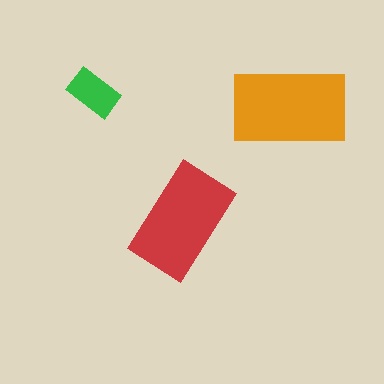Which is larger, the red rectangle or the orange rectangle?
The orange one.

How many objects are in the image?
There are 3 objects in the image.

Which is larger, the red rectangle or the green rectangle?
The red one.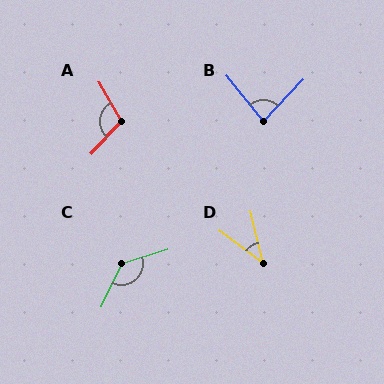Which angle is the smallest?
D, at approximately 40 degrees.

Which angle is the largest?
C, at approximately 133 degrees.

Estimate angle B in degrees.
Approximately 82 degrees.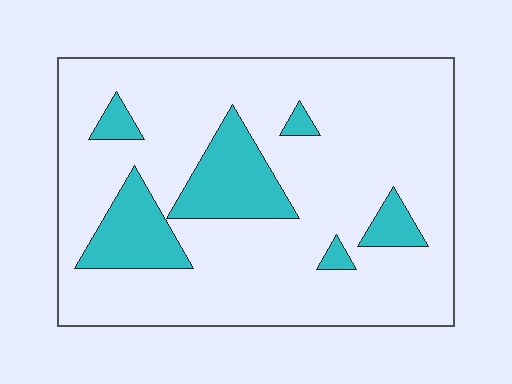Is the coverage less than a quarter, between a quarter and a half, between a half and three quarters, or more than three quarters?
Less than a quarter.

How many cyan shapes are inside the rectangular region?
6.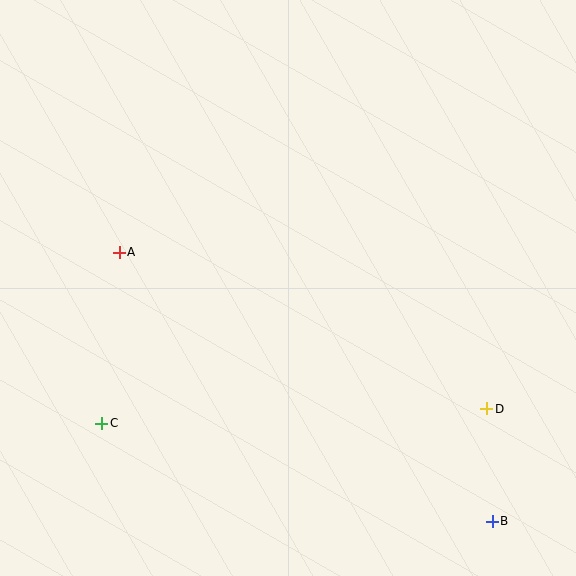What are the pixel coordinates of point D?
Point D is at (486, 409).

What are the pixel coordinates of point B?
Point B is at (492, 521).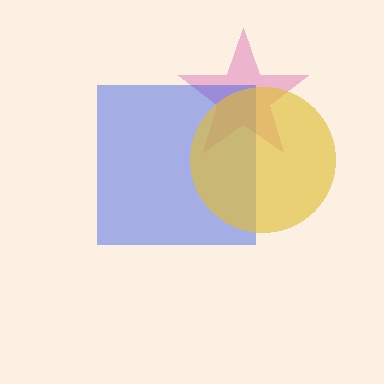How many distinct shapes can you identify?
There are 3 distinct shapes: a pink star, a blue square, a yellow circle.